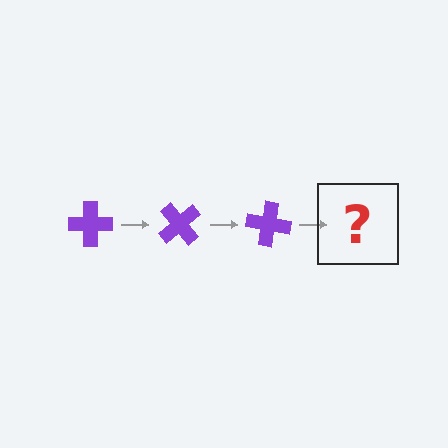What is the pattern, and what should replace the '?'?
The pattern is that the cross rotates 50 degrees each step. The '?' should be a purple cross rotated 150 degrees.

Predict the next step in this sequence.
The next step is a purple cross rotated 150 degrees.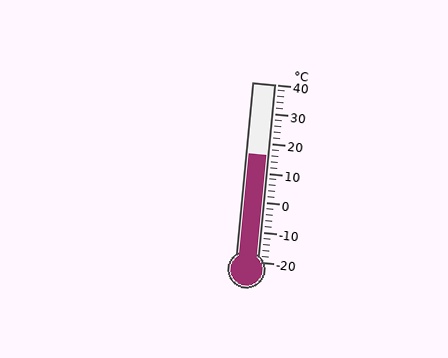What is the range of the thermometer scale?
The thermometer scale ranges from -20°C to 40°C.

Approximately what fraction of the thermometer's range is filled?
The thermometer is filled to approximately 60% of its range.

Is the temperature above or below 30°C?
The temperature is below 30°C.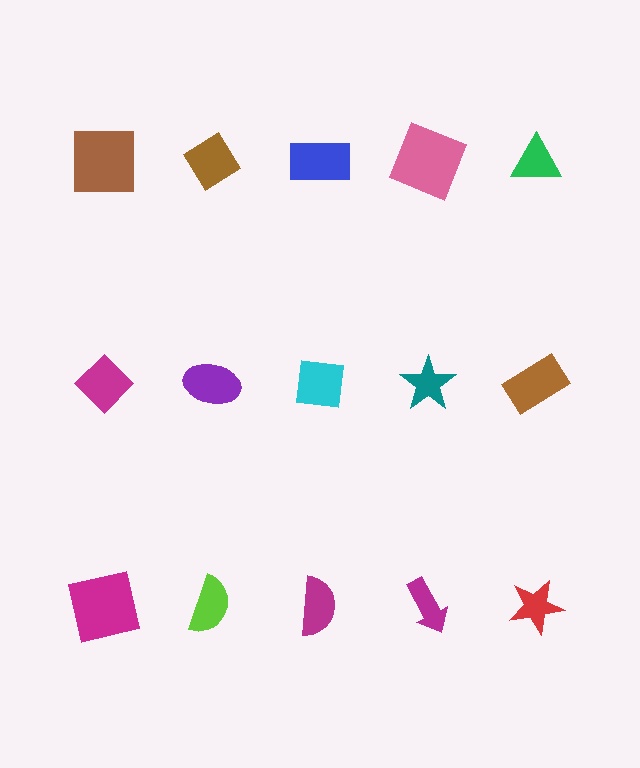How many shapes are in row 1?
5 shapes.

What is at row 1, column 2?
A brown diamond.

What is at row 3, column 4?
A magenta arrow.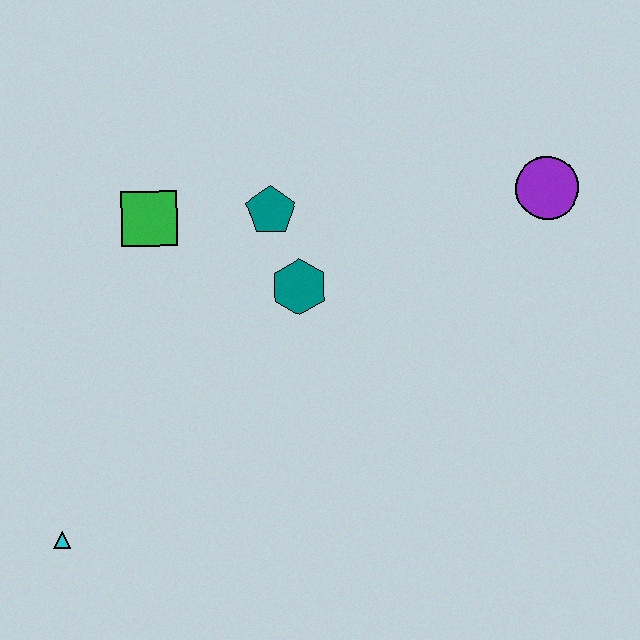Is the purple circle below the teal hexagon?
No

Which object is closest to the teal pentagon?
The teal hexagon is closest to the teal pentagon.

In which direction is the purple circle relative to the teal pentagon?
The purple circle is to the right of the teal pentagon.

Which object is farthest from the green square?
The purple circle is farthest from the green square.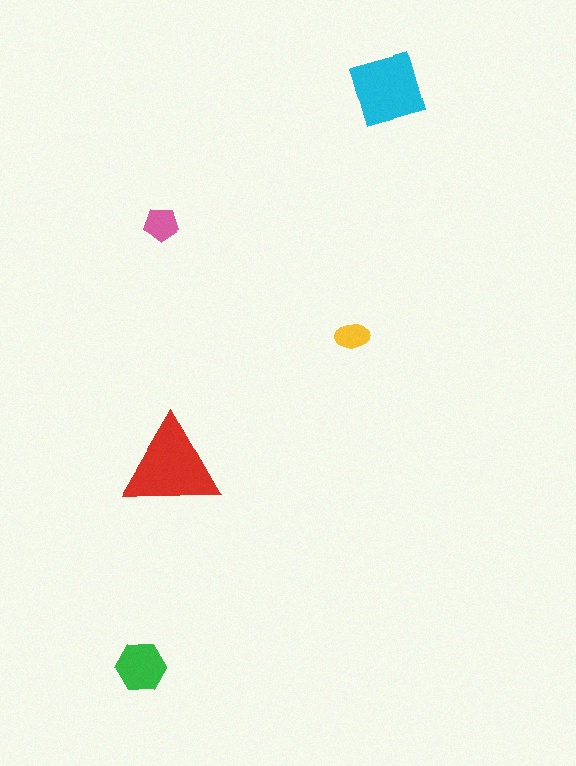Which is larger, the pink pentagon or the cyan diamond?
The cyan diamond.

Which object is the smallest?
The yellow ellipse.